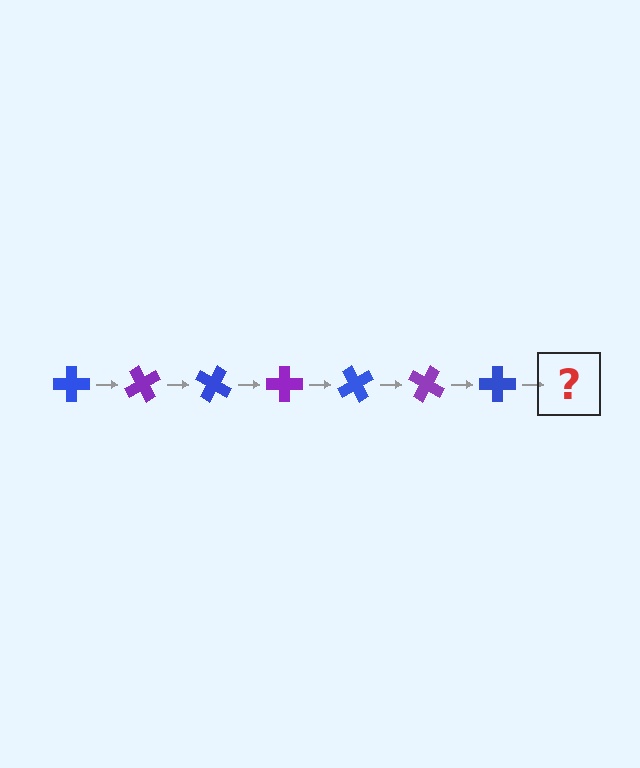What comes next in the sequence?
The next element should be a purple cross, rotated 420 degrees from the start.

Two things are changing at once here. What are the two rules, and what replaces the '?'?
The two rules are that it rotates 60 degrees each step and the color cycles through blue and purple. The '?' should be a purple cross, rotated 420 degrees from the start.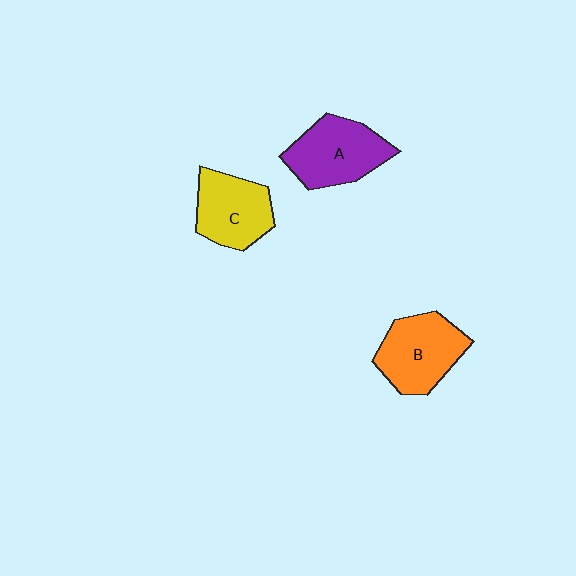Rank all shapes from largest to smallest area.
From largest to smallest: A (purple), B (orange), C (yellow).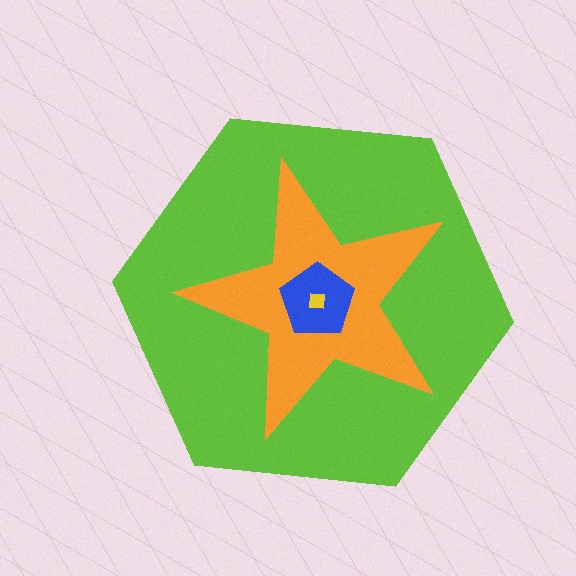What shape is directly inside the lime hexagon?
The orange star.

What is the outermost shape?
The lime hexagon.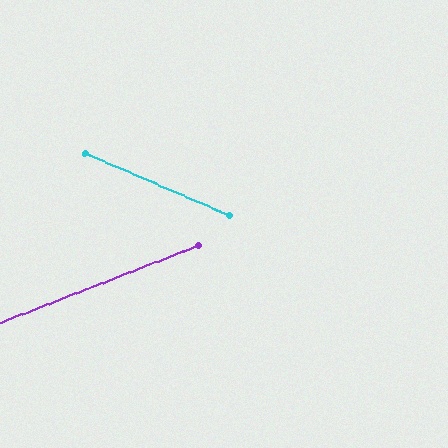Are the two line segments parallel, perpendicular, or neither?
Neither parallel nor perpendicular — they differ by about 45°.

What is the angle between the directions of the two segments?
Approximately 45 degrees.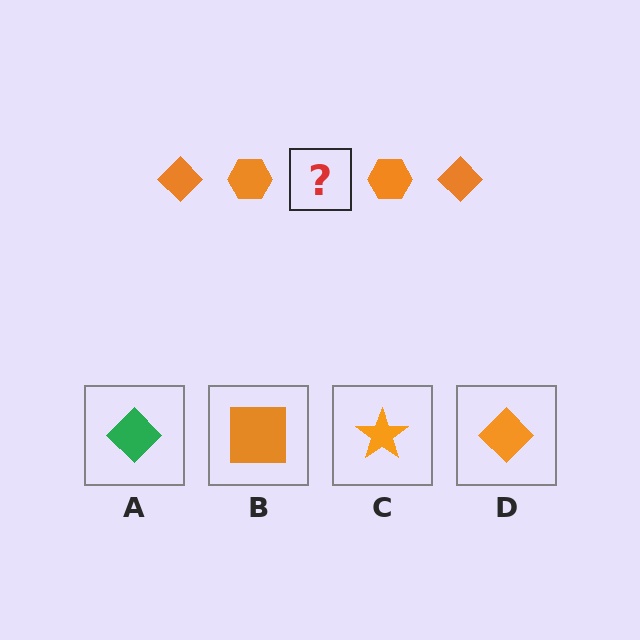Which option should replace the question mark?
Option D.